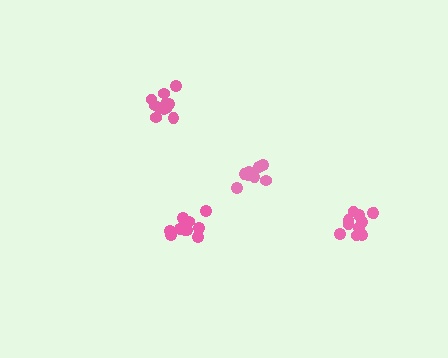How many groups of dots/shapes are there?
There are 4 groups.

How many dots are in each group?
Group 1: 12 dots, Group 2: 10 dots, Group 3: 8 dots, Group 4: 11 dots (41 total).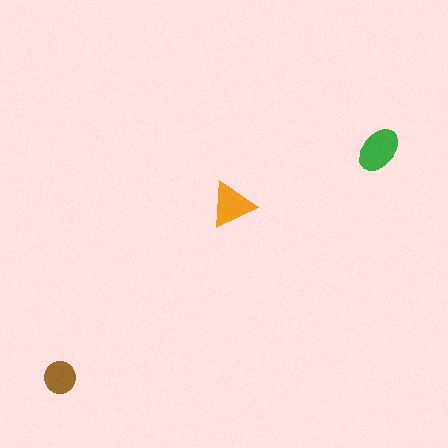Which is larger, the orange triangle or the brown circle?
The orange triangle.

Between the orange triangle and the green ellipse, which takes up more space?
The green ellipse.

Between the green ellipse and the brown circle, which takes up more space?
The green ellipse.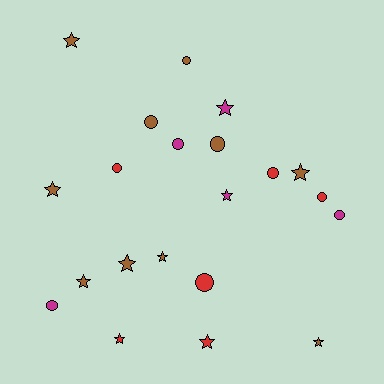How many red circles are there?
There are 4 red circles.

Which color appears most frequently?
Brown, with 10 objects.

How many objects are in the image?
There are 21 objects.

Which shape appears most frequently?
Star, with 11 objects.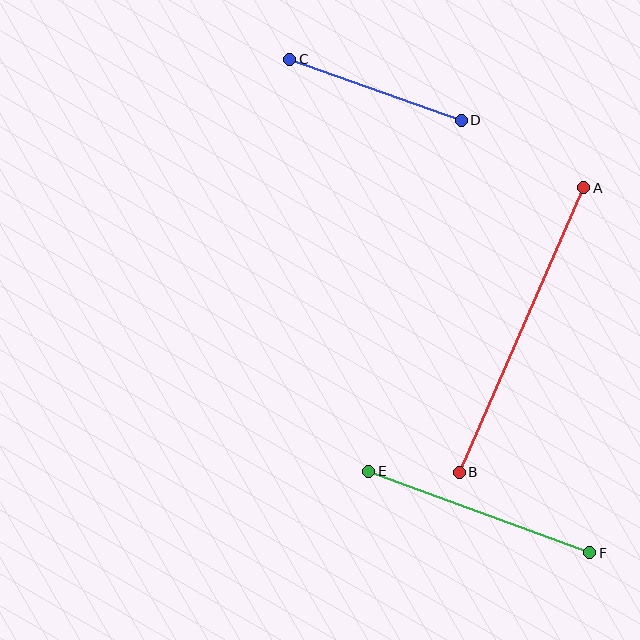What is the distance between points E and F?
The distance is approximately 235 pixels.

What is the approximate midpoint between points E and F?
The midpoint is at approximately (479, 512) pixels.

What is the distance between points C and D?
The distance is approximately 182 pixels.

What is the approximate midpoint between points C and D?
The midpoint is at approximately (376, 90) pixels.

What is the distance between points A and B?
The distance is approximately 310 pixels.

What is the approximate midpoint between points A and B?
The midpoint is at approximately (522, 330) pixels.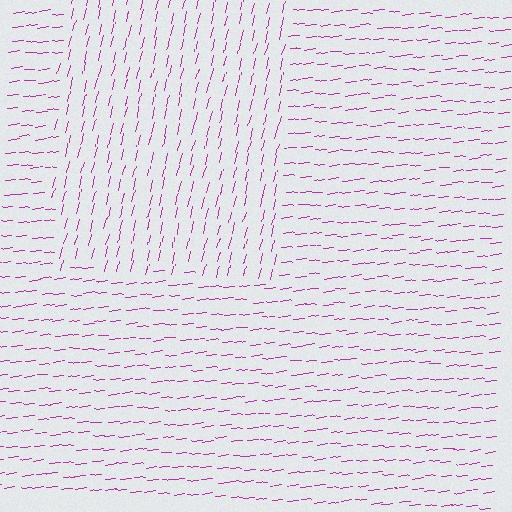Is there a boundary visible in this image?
Yes, there is a texture boundary formed by a change in line orientation.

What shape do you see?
I see a rectangle.